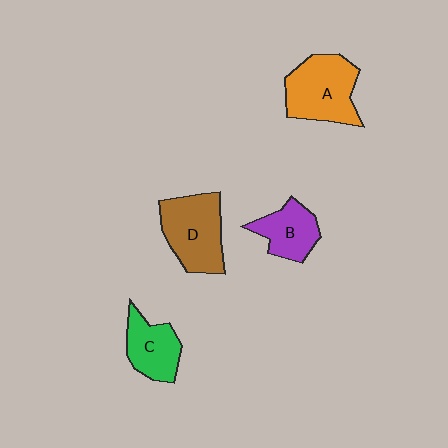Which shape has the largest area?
Shape A (orange).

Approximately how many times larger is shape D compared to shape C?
Approximately 1.4 times.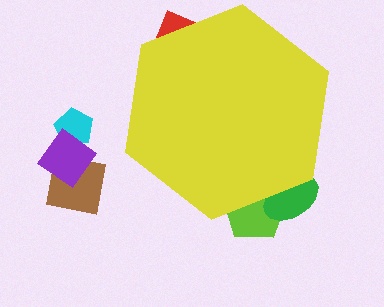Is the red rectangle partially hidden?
Yes, the red rectangle is partially hidden behind the yellow hexagon.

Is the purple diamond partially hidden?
No, the purple diamond is fully visible.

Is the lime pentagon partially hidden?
Yes, the lime pentagon is partially hidden behind the yellow hexagon.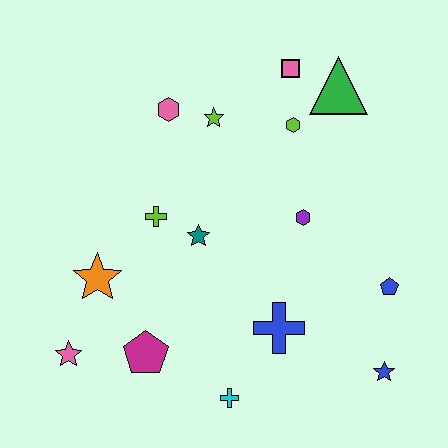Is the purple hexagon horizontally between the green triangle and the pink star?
Yes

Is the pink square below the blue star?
No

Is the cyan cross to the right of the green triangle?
No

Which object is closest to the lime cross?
The teal star is closest to the lime cross.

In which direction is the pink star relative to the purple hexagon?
The pink star is to the left of the purple hexagon.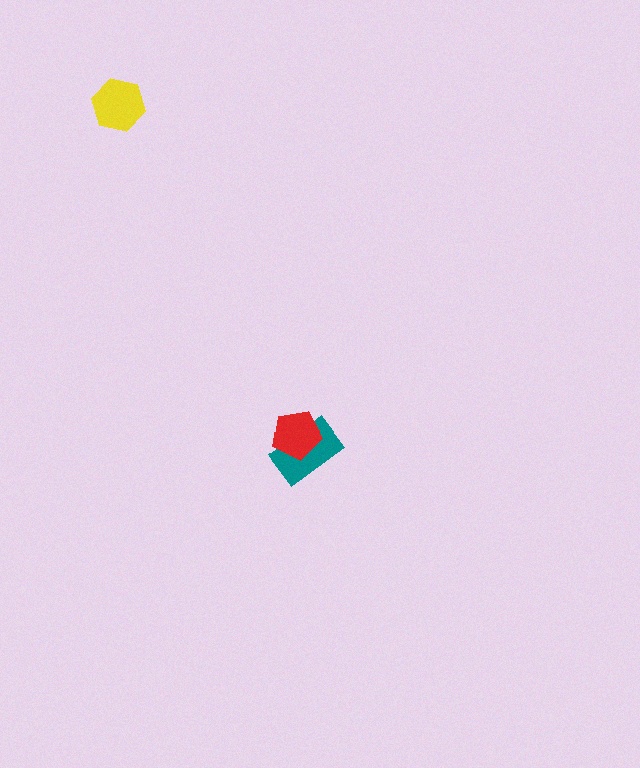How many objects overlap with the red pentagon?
1 object overlaps with the red pentagon.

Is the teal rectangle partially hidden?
Yes, it is partially covered by another shape.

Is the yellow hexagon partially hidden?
No, no other shape covers it.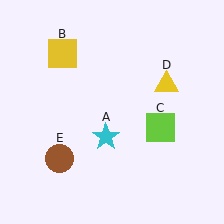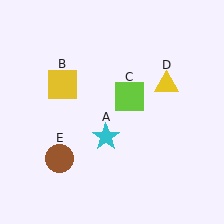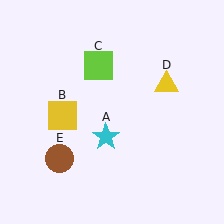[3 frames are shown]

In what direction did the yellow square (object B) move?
The yellow square (object B) moved down.